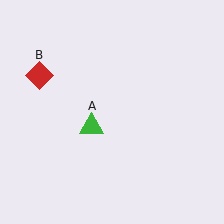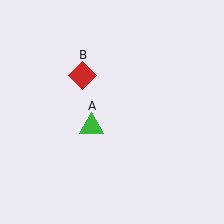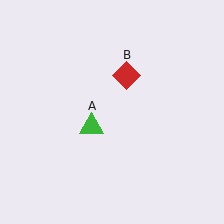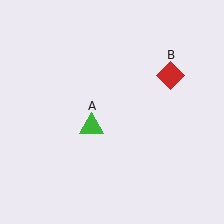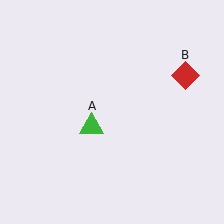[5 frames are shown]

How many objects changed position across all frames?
1 object changed position: red diamond (object B).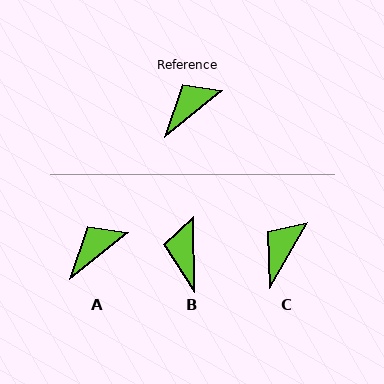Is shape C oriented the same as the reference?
No, it is off by about 21 degrees.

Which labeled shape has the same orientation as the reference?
A.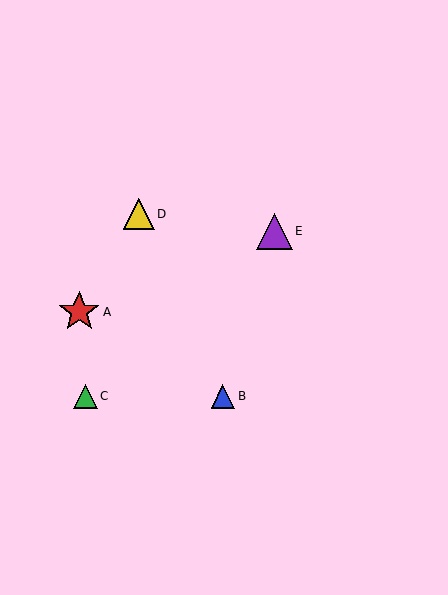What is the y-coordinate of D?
Object D is at y≈214.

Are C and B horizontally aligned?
Yes, both are at y≈396.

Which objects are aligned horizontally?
Objects B, C are aligned horizontally.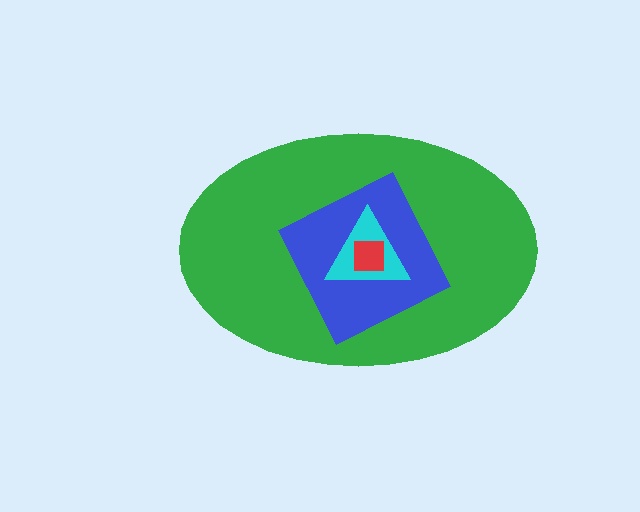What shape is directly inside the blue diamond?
The cyan triangle.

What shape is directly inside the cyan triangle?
The red square.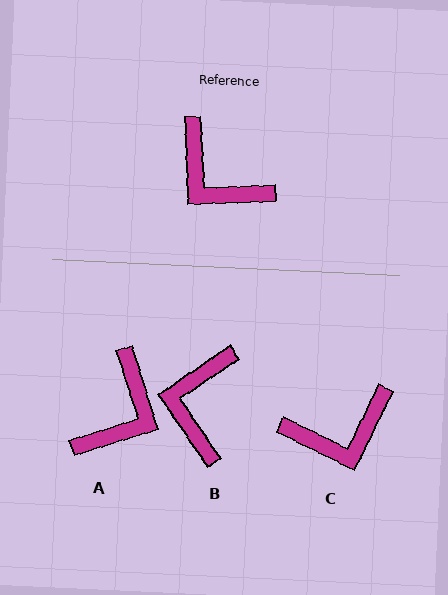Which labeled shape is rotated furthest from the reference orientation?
A, about 105 degrees away.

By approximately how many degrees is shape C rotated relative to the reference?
Approximately 62 degrees counter-clockwise.